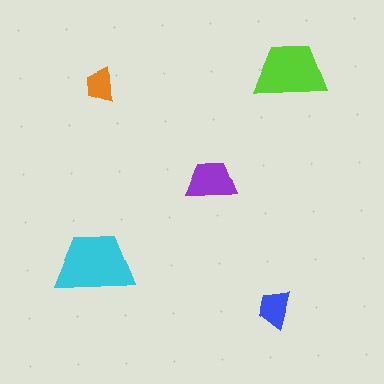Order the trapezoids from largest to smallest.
the cyan one, the lime one, the purple one, the blue one, the orange one.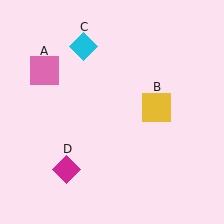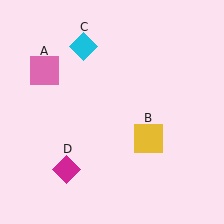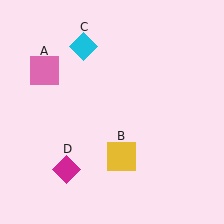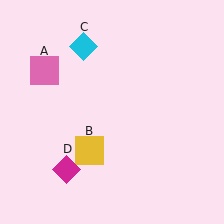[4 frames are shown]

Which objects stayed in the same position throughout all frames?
Pink square (object A) and cyan diamond (object C) and magenta diamond (object D) remained stationary.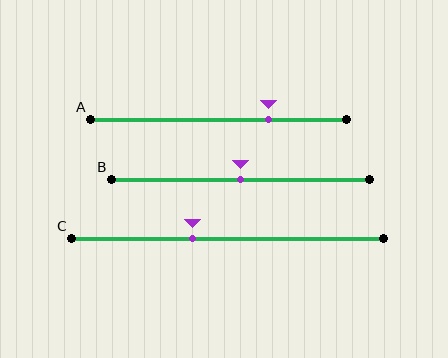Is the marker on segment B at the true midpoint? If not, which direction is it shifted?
Yes, the marker on segment B is at the true midpoint.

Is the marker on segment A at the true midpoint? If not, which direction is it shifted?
No, the marker on segment A is shifted to the right by about 19% of the segment length.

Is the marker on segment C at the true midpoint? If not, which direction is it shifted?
No, the marker on segment C is shifted to the left by about 11% of the segment length.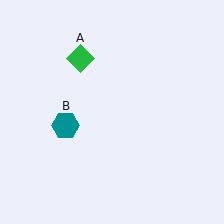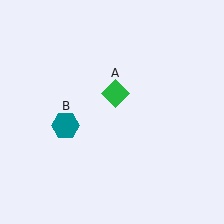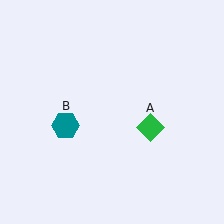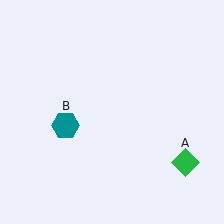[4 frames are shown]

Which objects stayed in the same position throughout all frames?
Teal hexagon (object B) remained stationary.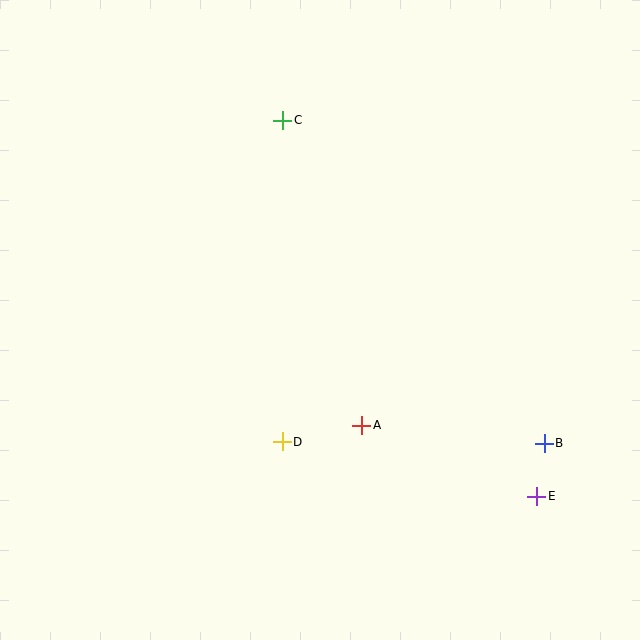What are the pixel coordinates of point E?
Point E is at (537, 496).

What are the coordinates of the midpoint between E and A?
The midpoint between E and A is at (449, 461).